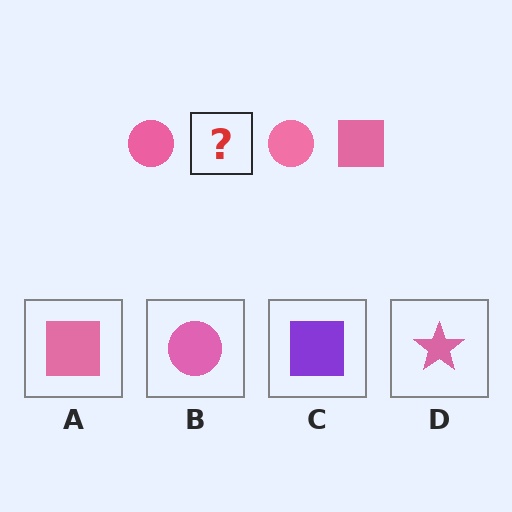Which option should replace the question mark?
Option A.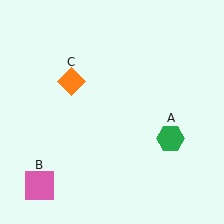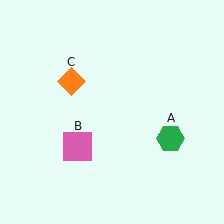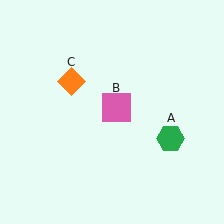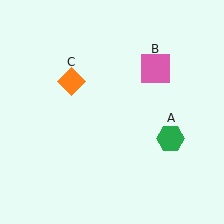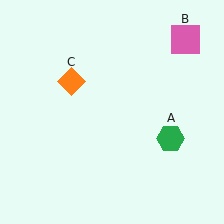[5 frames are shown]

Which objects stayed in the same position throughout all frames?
Green hexagon (object A) and orange diamond (object C) remained stationary.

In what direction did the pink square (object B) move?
The pink square (object B) moved up and to the right.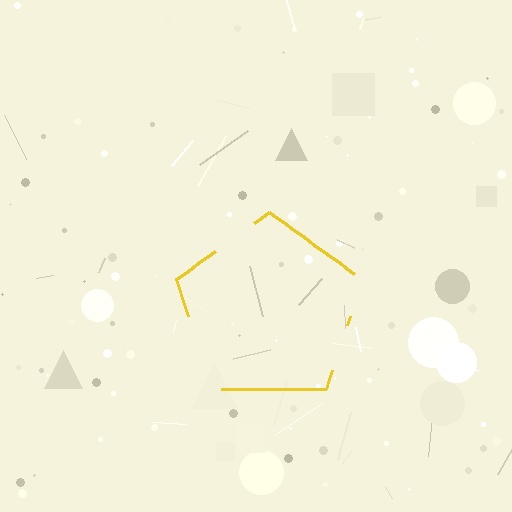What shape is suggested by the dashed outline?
The dashed outline suggests a pentagon.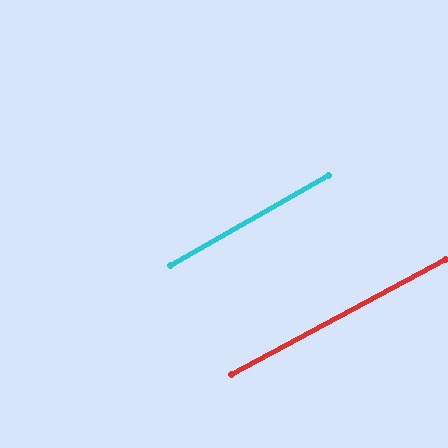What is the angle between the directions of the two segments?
Approximately 1 degree.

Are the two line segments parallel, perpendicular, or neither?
Parallel — their directions differ by only 1.3°.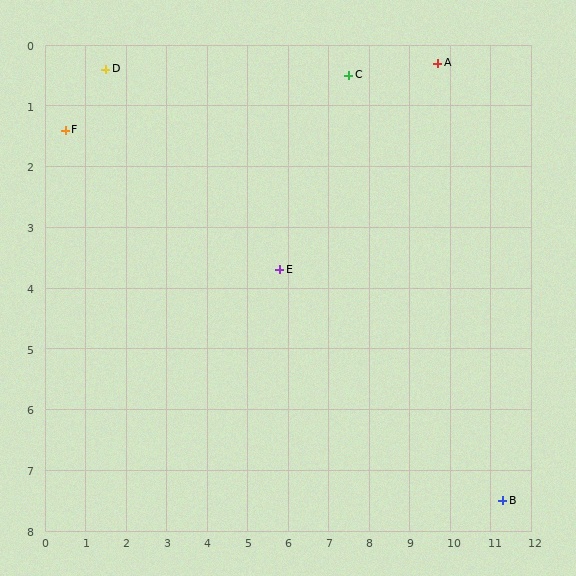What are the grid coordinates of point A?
Point A is at approximately (9.7, 0.3).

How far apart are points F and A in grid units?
Points F and A are about 9.3 grid units apart.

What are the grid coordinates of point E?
Point E is at approximately (5.8, 3.7).